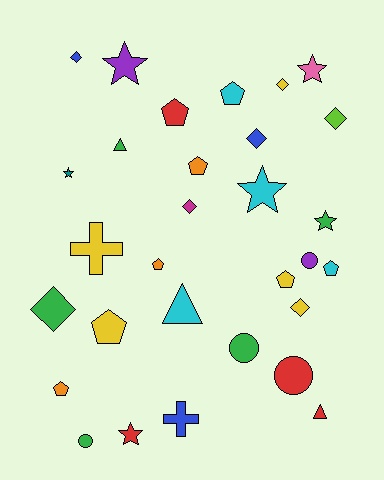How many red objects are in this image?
There are 4 red objects.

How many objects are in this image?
There are 30 objects.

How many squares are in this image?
There are no squares.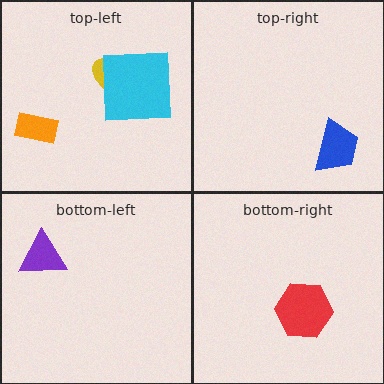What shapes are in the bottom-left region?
The purple triangle.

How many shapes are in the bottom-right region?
1.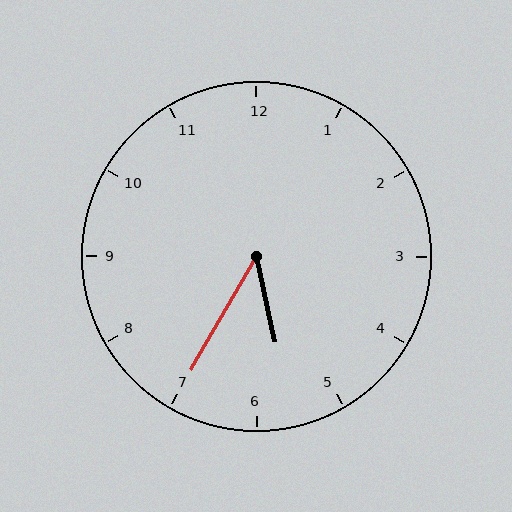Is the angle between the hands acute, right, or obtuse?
It is acute.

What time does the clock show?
5:35.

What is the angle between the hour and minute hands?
Approximately 42 degrees.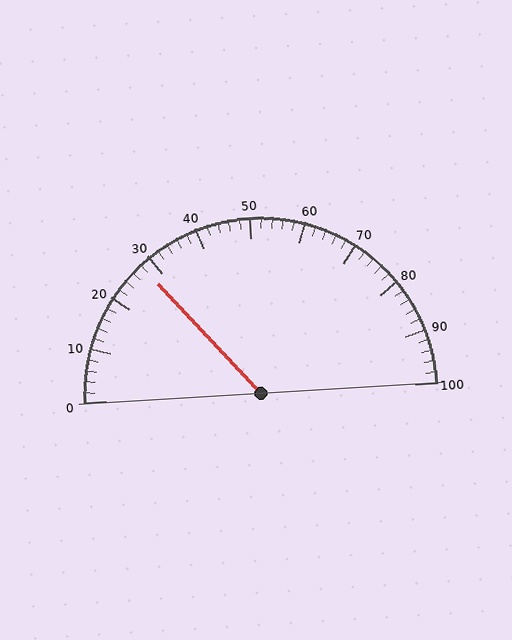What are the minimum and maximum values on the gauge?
The gauge ranges from 0 to 100.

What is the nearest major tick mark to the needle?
The nearest major tick mark is 30.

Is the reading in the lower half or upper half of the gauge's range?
The reading is in the lower half of the range (0 to 100).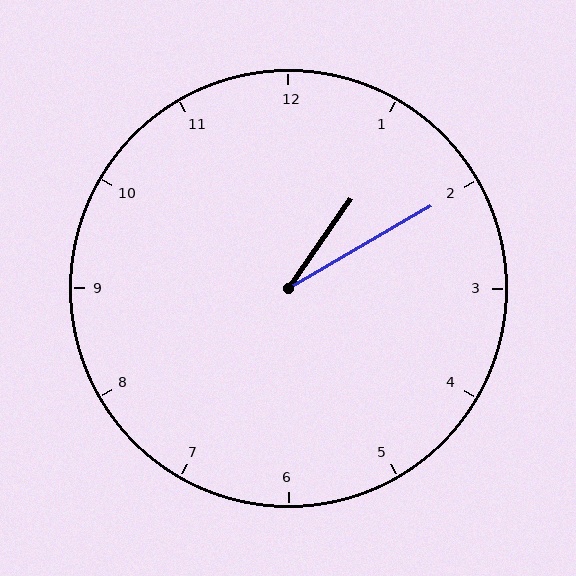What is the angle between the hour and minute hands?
Approximately 25 degrees.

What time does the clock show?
1:10.